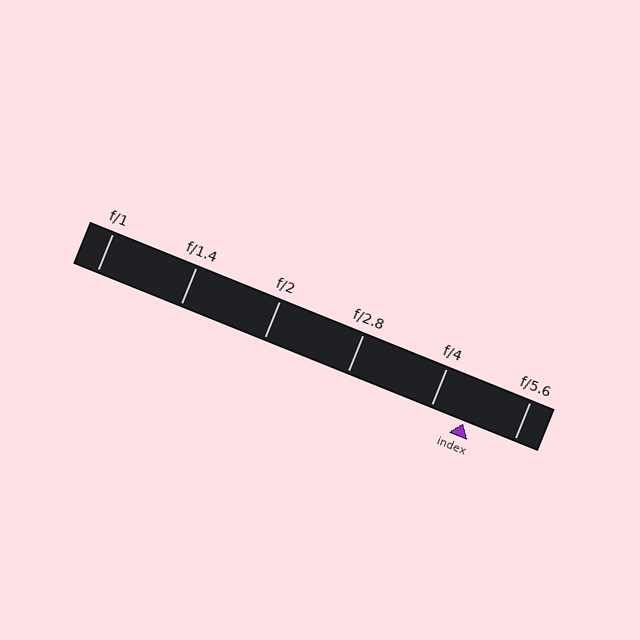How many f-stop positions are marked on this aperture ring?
There are 6 f-stop positions marked.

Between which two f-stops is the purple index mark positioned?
The index mark is between f/4 and f/5.6.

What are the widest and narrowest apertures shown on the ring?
The widest aperture shown is f/1 and the narrowest is f/5.6.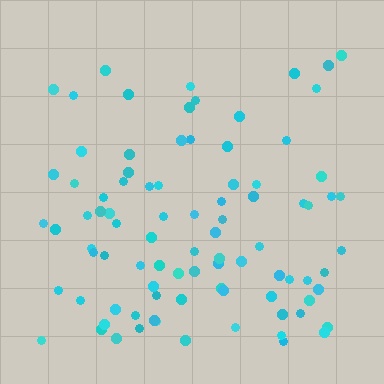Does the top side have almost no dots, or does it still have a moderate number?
Still a moderate number, just noticeably fewer than the bottom.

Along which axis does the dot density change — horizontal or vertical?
Vertical.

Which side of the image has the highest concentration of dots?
The bottom.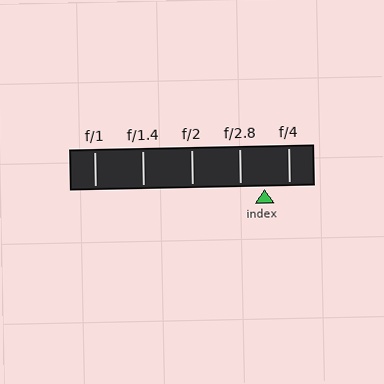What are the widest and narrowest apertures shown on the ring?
The widest aperture shown is f/1 and the narrowest is f/4.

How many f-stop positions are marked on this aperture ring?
There are 5 f-stop positions marked.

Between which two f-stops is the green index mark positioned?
The index mark is between f/2.8 and f/4.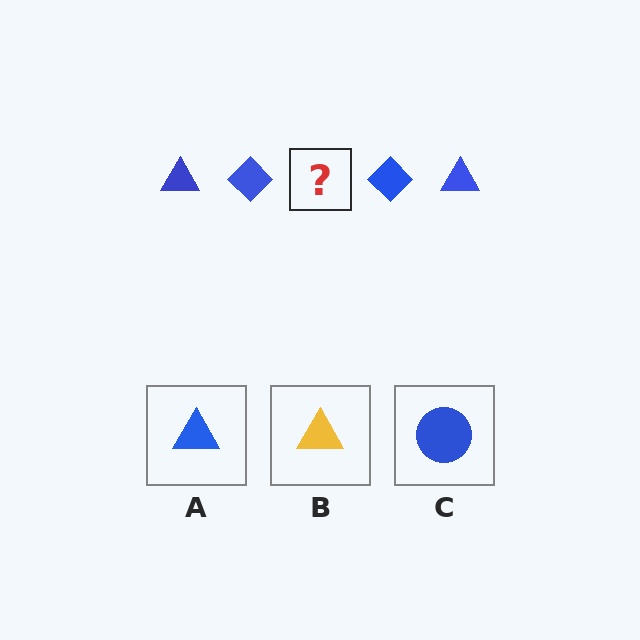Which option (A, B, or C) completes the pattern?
A.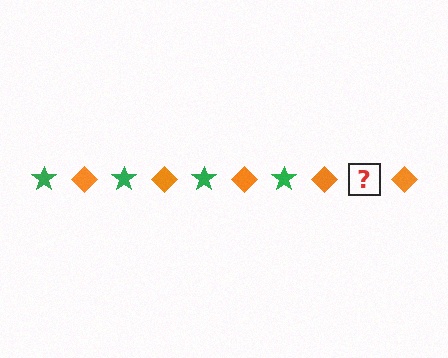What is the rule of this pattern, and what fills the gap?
The rule is that the pattern alternates between green star and orange diamond. The gap should be filled with a green star.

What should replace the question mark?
The question mark should be replaced with a green star.